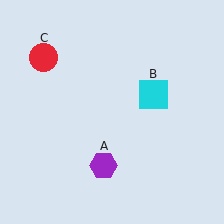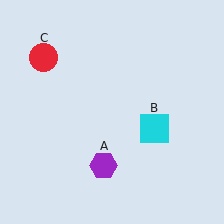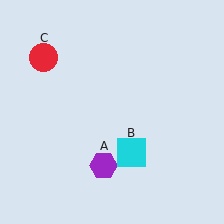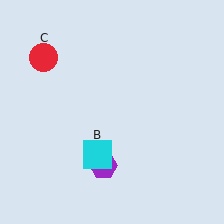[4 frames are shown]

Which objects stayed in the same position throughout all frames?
Purple hexagon (object A) and red circle (object C) remained stationary.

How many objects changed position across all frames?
1 object changed position: cyan square (object B).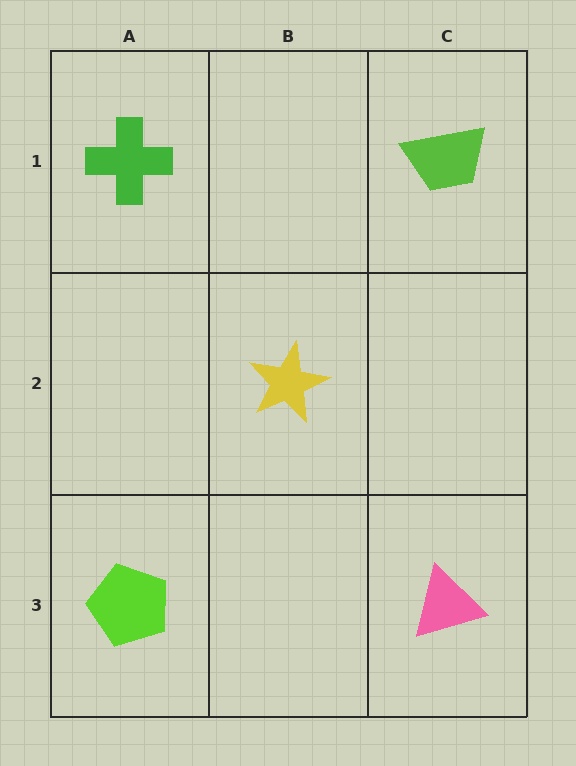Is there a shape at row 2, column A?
No, that cell is empty.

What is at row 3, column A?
A lime pentagon.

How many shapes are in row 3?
2 shapes.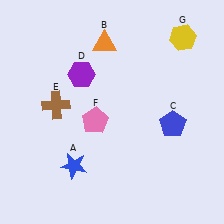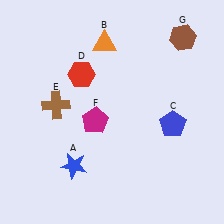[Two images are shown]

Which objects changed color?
D changed from purple to red. F changed from pink to magenta. G changed from yellow to brown.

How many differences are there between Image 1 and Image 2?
There are 3 differences between the two images.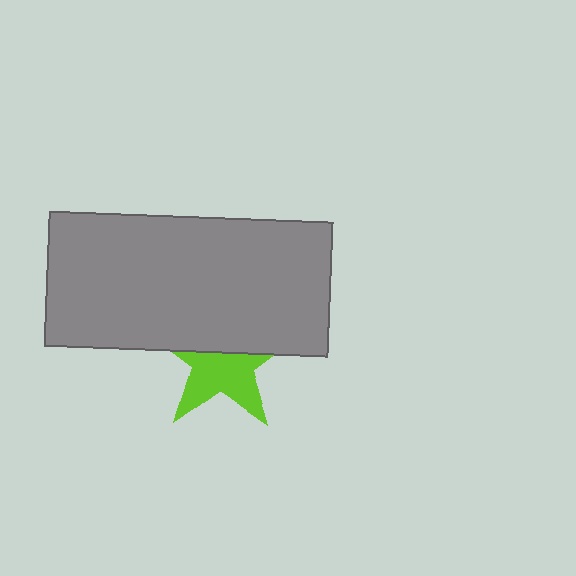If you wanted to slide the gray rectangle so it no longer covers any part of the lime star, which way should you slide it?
Slide it up — that is the most direct way to separate the two shapes.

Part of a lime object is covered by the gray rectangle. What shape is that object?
It is a star.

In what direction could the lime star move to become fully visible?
The lime star could move down. That would shift it out from behind the gray rectangle entirely.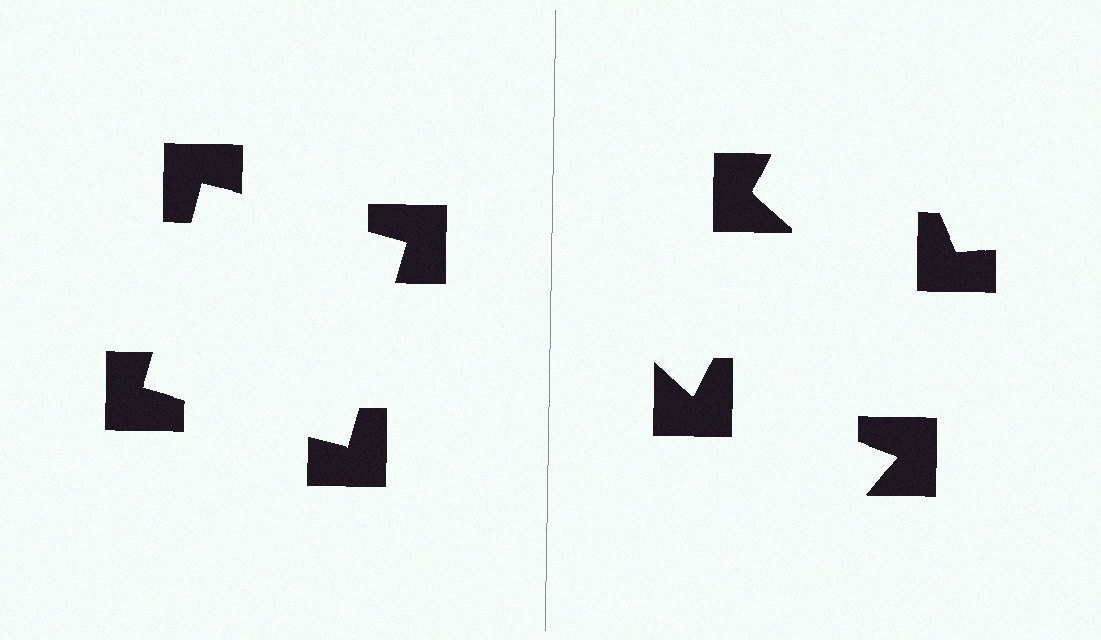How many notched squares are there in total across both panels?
8 — 4 on each side.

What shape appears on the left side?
An illusory square.